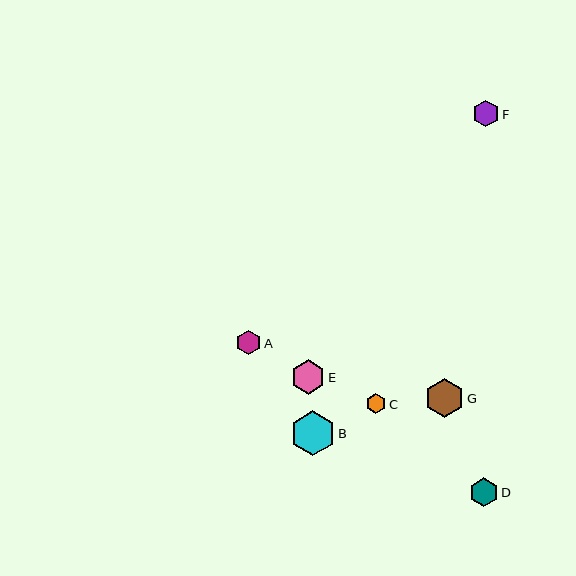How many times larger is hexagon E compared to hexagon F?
Hexagon E is approximately 1.3 times the size of hexagon F.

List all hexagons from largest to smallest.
From largest to smallest: B, G, E, D, F, A, C.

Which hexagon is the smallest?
Hexagon C is the smallest with a size of approximately 20 pixels.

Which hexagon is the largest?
Hexagon B is the largest with a size of approximately 45 pixels.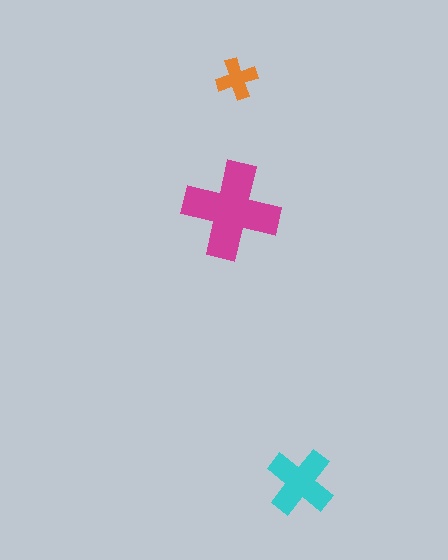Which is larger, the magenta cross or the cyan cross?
The magenta one.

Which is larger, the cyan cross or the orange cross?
The cyan one.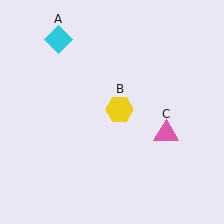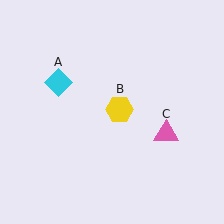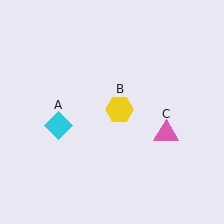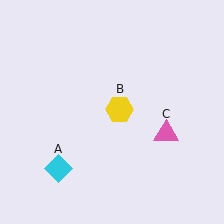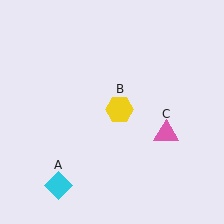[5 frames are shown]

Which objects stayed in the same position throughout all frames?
Yellow hexagon (object B) and pink triangle (object C) remained stationary.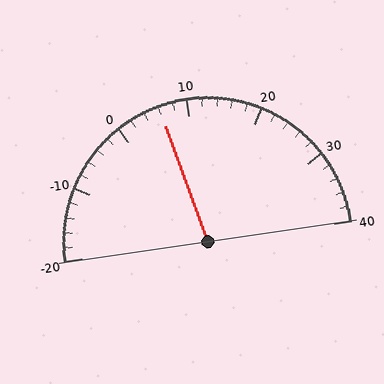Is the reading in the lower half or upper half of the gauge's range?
The reading is in the lower half of the range (-20 to 40).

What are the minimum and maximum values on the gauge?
The gauge ranges from -20 to 40.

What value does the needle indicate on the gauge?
The needle indicates approximately 6.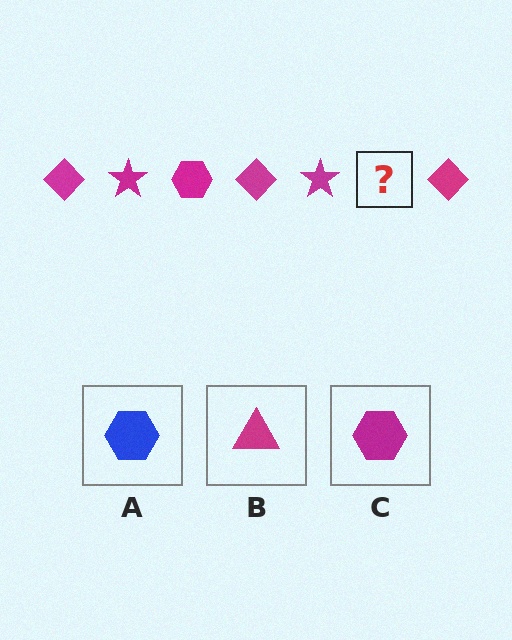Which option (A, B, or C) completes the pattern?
C.